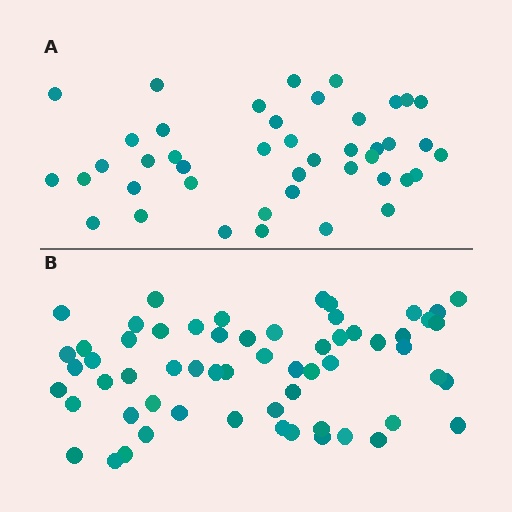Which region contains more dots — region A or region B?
Region B (the bottom region) has more dots.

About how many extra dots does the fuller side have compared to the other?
Region B has approximately 15 more dots than region A.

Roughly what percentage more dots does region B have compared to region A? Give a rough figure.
About 40% more.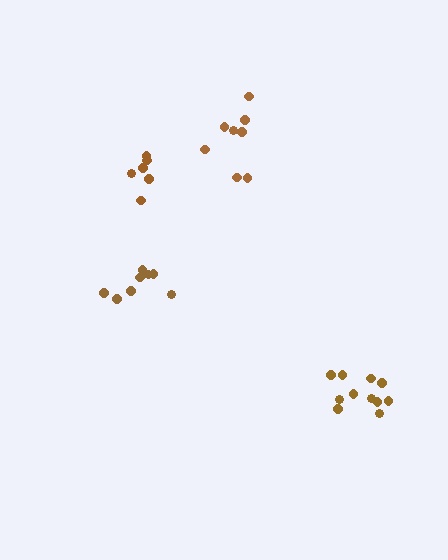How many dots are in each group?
Group 1: 8 dots, Group 2: 6 dots, Group 3: 11 dots, Group 4: 8 dots (33 total).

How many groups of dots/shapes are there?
There are 4 groups.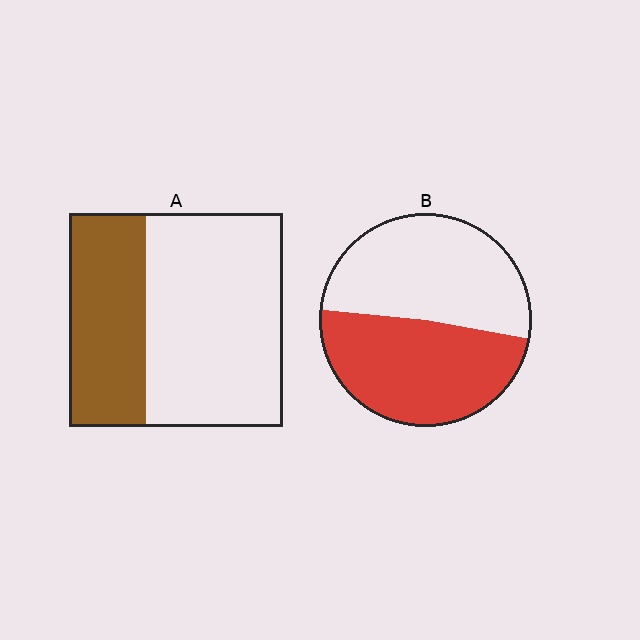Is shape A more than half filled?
No.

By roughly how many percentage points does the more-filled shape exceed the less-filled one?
By roughly 15 percentage points (B over A).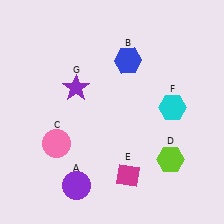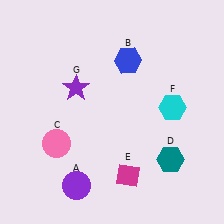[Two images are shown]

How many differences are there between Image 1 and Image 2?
There is 1 difference between the two images.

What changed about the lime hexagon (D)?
In Image 1, D is lime. In Image 2, it changed to teal.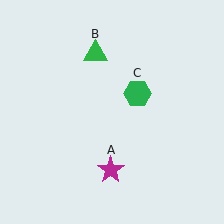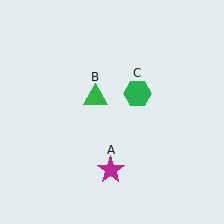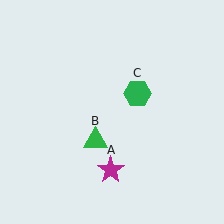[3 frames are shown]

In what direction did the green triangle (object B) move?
The green triangle (object B) moved down.